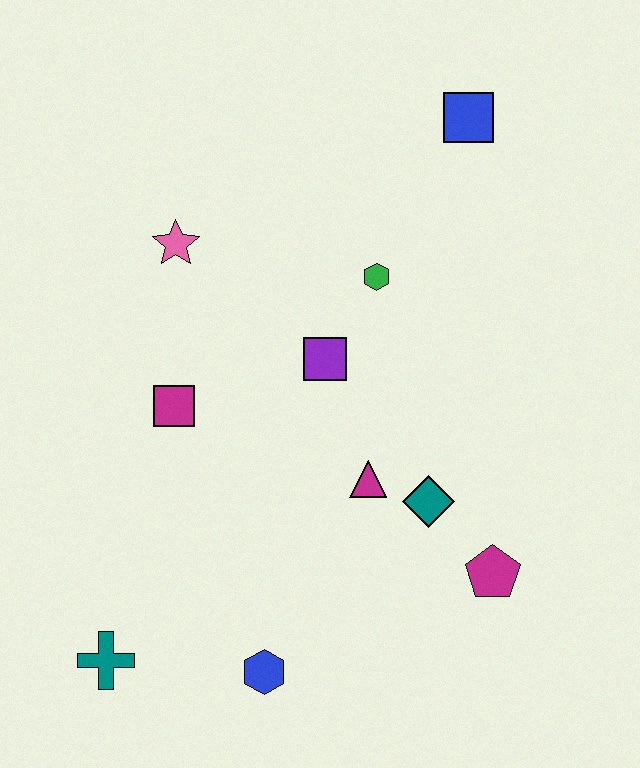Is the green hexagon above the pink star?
No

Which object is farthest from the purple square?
The teal cross is farthest from the purple square.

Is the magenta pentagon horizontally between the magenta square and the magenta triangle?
No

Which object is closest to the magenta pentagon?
The teal diamond is closest to the magenta pentagon.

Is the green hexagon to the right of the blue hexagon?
Yes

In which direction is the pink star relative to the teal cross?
The pink star is above the teal cross.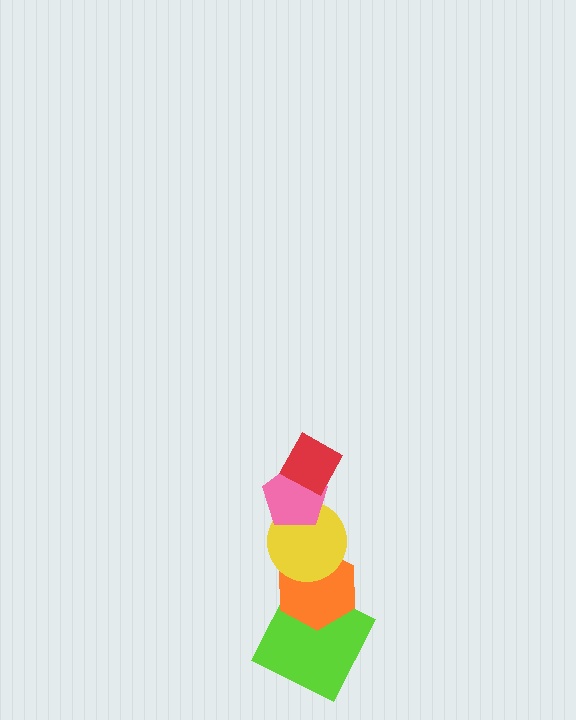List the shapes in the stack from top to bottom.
From top to bottom: the red diamond, the pink pentagon, the yellow circle, the orange hexagon, the lime square.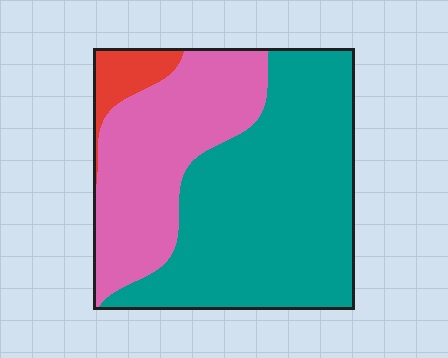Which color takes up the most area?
Teal, at roughly 60%.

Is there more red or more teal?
Teal.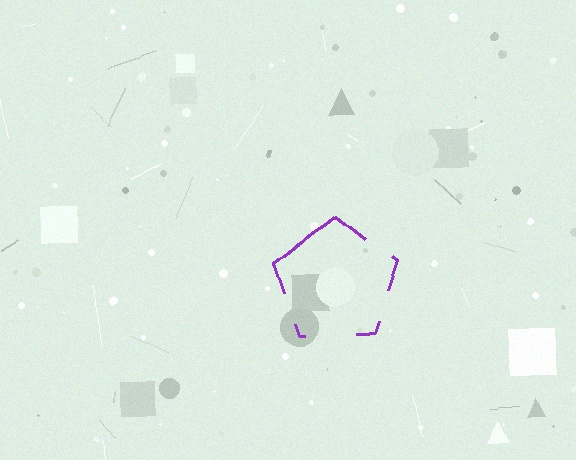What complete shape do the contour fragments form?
The contour fragments form a pentagon.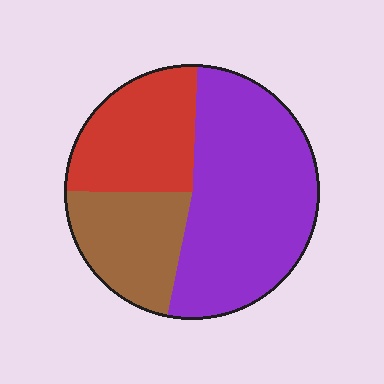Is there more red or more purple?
Purple.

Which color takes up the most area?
Purple, at roughly 50%.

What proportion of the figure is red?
Red covers roughly 25% of the figure.